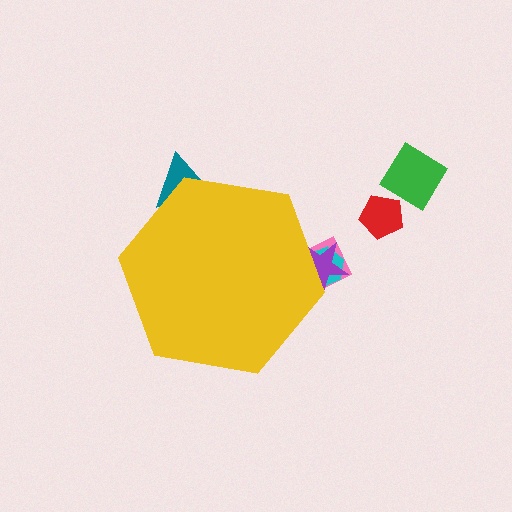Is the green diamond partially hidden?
No, the green diamond is fully visible.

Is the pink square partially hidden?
Yes, the pink square is partially hidden behind the yellow hexagon.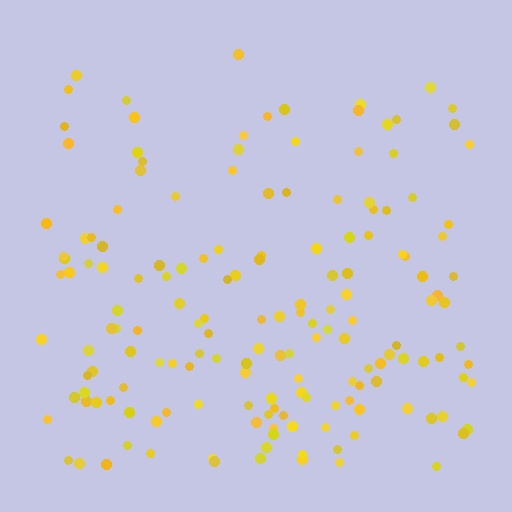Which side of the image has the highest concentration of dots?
The bottom.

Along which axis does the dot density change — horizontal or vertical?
Vertical.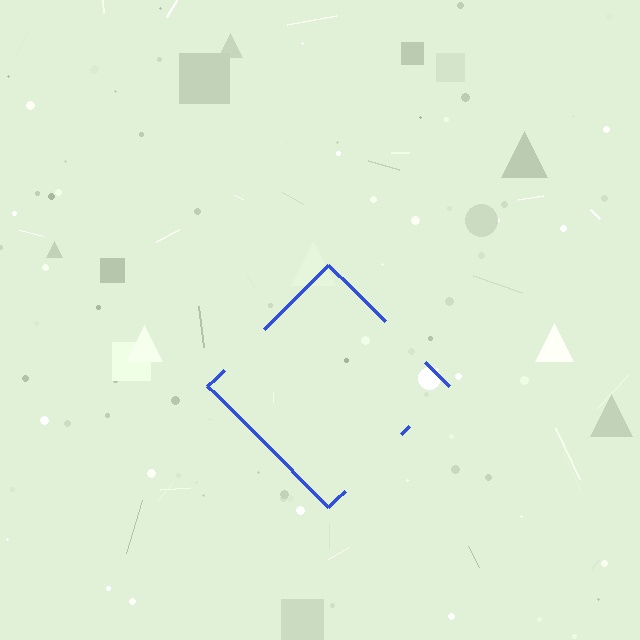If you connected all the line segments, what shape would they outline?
They would outline a diamond.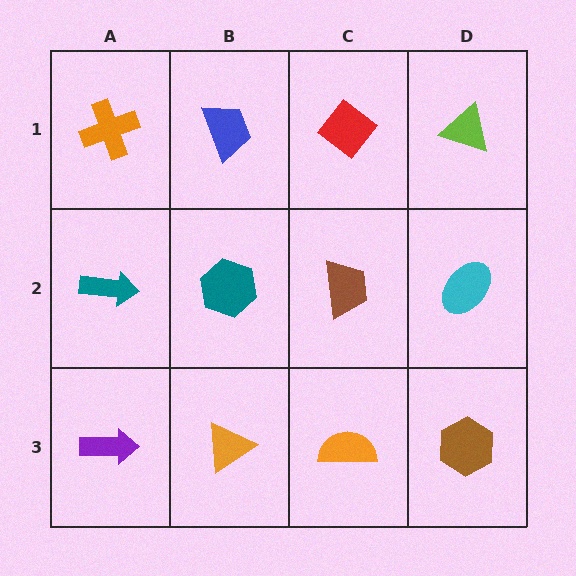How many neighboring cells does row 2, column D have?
3.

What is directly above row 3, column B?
A teal hexagon.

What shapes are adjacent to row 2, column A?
An orange cross (row 1, column A), a purple arrow (row 3, column A), a teal hexagon (row 2, column B).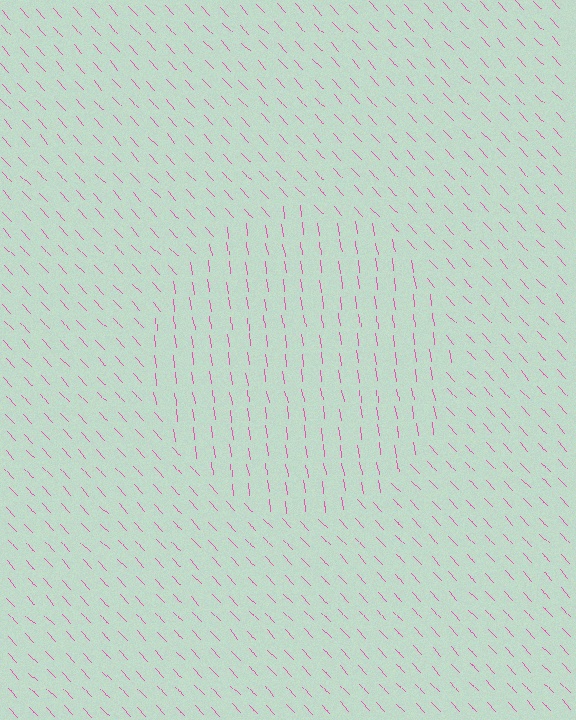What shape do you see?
I see a circle.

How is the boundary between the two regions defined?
The boundary is defined purely by a change in line orientation (approximately 34 degrees difference). All lines are the same color and thickness.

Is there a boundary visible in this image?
Yes, there is a texture boundary formed by a change in line orientation.